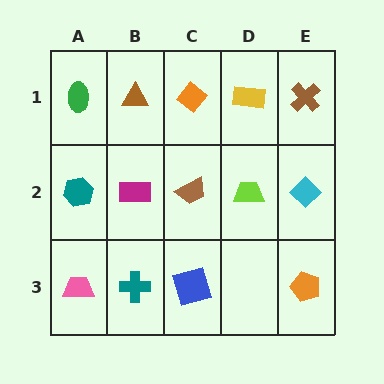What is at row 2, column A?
A teal hexagon.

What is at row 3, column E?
An orange pentagon.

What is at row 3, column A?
A pink trapezoid.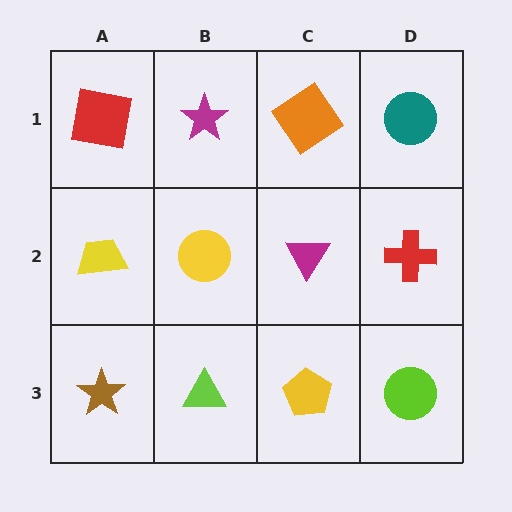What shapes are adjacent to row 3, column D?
A red cross (row 2, column D), a yellow pentagon (row 3, column C).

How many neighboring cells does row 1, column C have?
3.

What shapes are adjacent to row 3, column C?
A magenta triangle (row 2, column C), a lime triangle (row 3, column B), a lime circle (row 3, column D).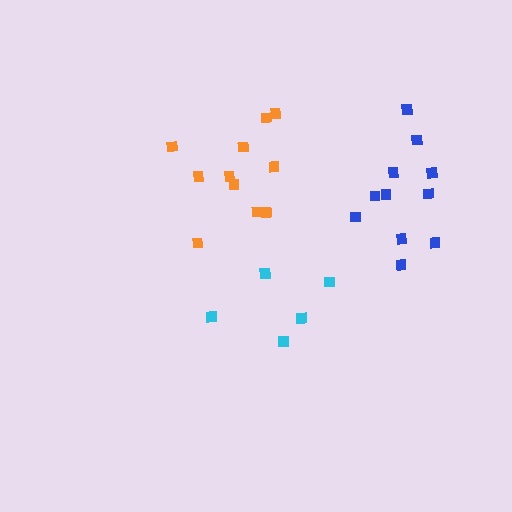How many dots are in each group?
Group 1: 5 dots, Group 2: 11 dots, Group 3: 11 dots (27 total).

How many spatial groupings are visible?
There are 3 spatial groupings.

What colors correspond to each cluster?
The clusters are colored: cyan, blue, orange.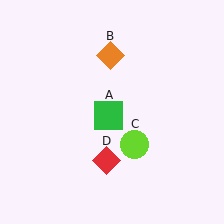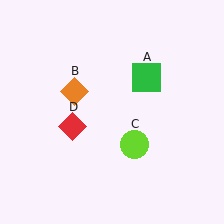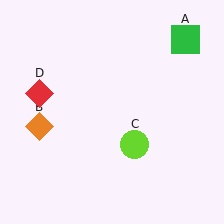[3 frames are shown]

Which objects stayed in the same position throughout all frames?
Lime circle (object C) remained stationary.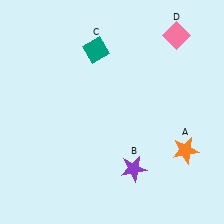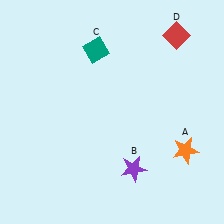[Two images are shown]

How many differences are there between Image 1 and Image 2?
There is 1 difference between the two images.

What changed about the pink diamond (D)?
In Image 1, D is pink. In Image 2, it changed to red.